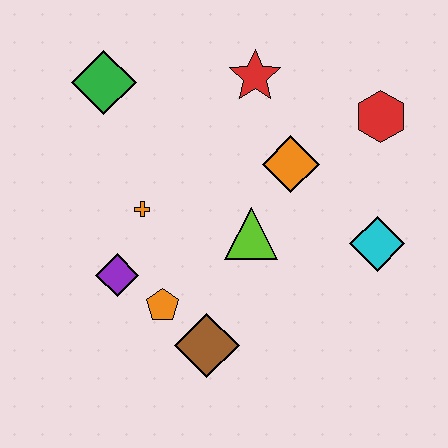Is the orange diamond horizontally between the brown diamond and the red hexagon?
Yes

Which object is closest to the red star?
The orange diamond is closest to the red star.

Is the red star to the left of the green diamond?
No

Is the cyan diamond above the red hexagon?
No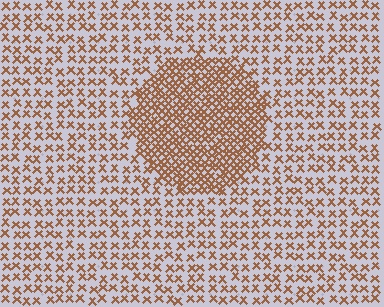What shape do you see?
I see a circle.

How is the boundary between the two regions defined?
The boundary is defined by a change in element density (approximately 2.3x ratio). All elements are the same color, size, and shape.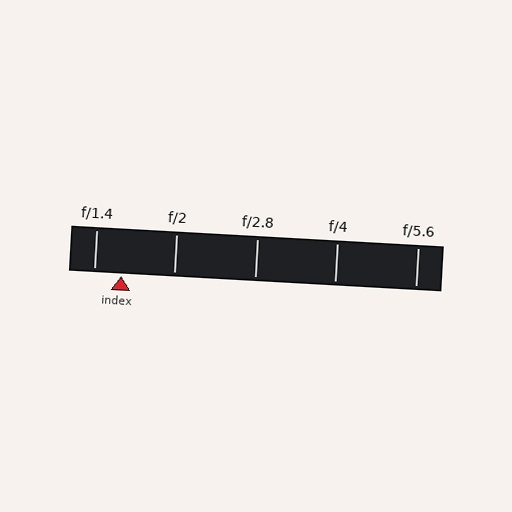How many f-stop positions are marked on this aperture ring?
There are 5 f-stop positions marked.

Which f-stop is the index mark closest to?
The index mark is closest to f/1.4.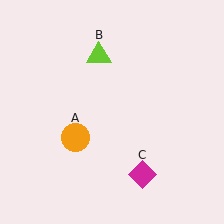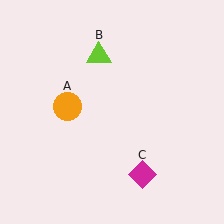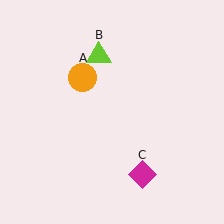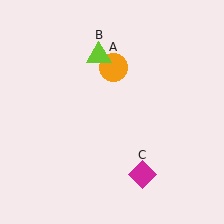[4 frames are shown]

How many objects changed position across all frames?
1 object changed position: orange circle (object A).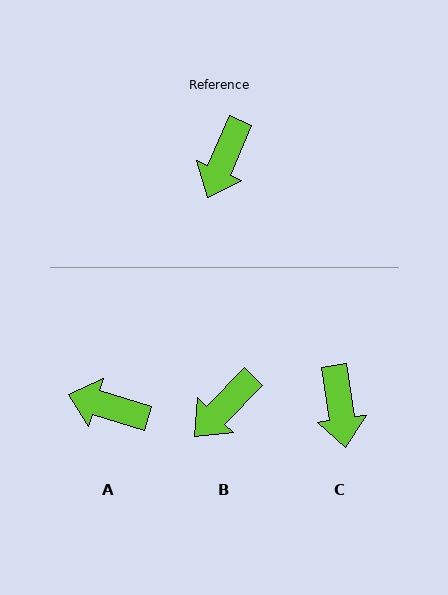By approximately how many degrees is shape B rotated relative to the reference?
Approximately 21 degrees clockwise.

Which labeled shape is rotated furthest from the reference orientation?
A, about 83 degrees away.